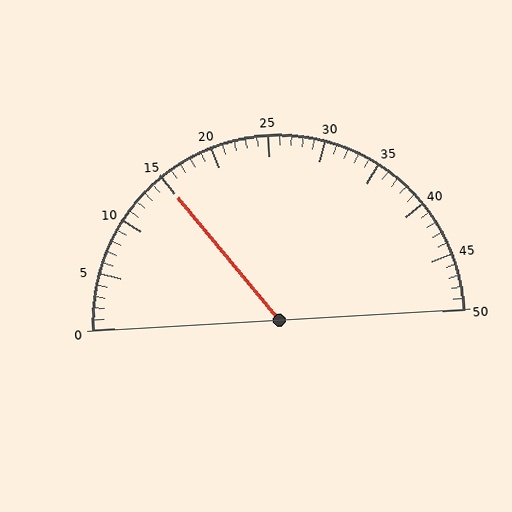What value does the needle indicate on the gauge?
The needle indicates approximately 15.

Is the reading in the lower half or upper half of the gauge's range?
The reading is in the lower half of the range (0 to 50).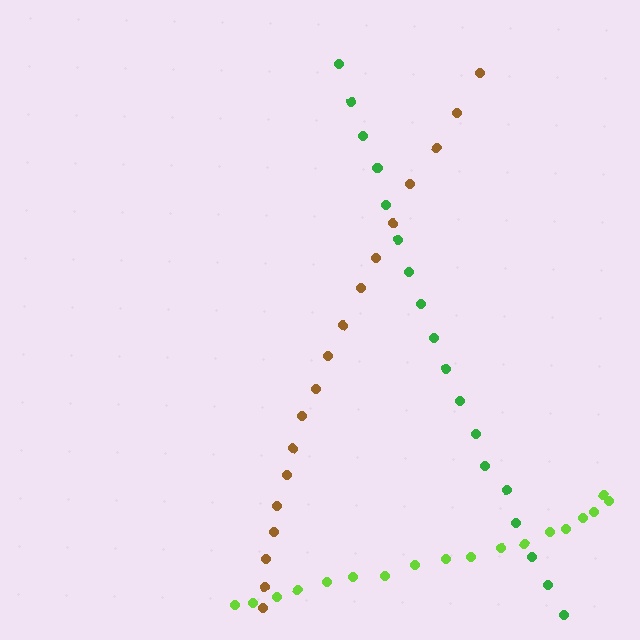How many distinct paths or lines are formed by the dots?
There are 3 distinct paths.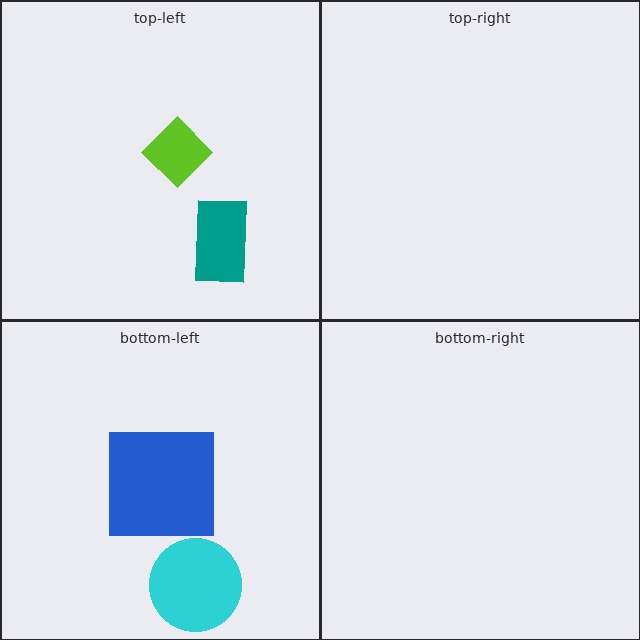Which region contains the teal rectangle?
The top-left region.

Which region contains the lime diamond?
The top-left region.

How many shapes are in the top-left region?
2.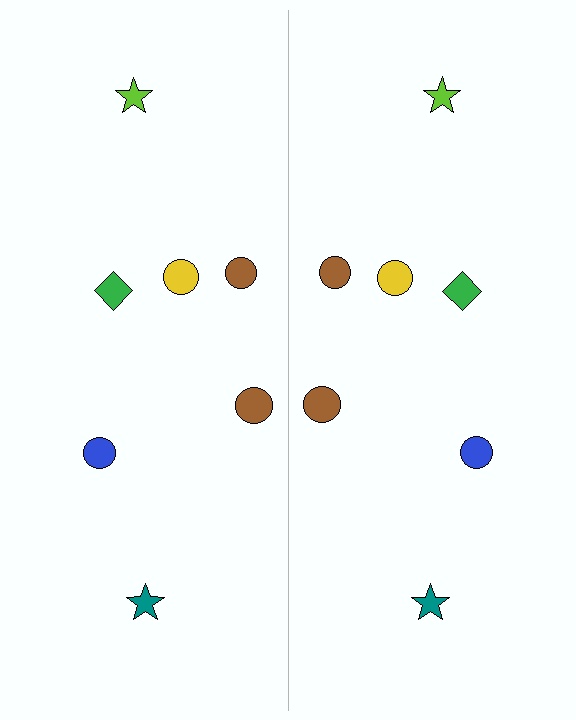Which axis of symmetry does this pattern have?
The pattern has a vertical axis of symmetry running through the center of the image.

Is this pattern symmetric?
Yes, this pattern has bilateral (reflection) symmetry.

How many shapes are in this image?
There are 14 shapes in this image.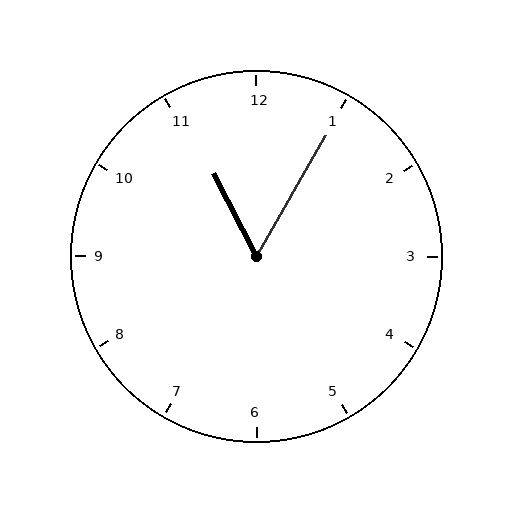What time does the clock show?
11:05.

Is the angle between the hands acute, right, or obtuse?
It is acute.